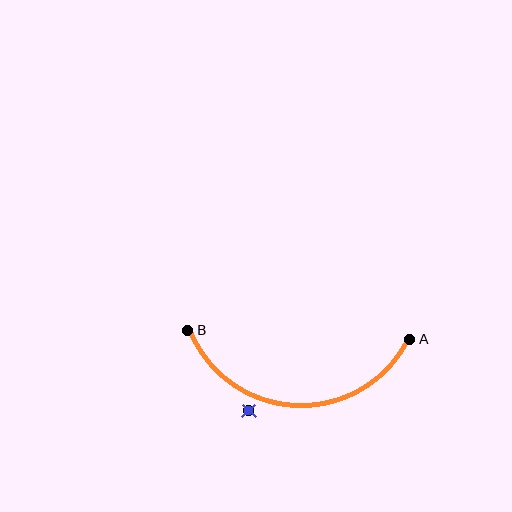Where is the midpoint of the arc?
The arc midpoint is the point on the curve farthest from the straight line joining A and B. It sits below that line.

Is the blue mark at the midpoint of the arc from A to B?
No — the blue mark does not lie on the arc at all. It sits slightly outside the curve.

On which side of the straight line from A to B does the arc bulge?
The arc bulges below the straight line connecting A and B.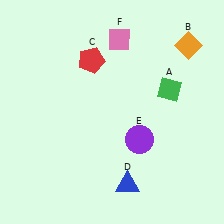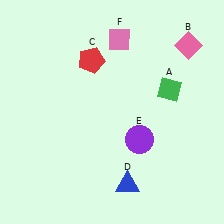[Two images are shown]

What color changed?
The diamond (B) changed from orange in Image 1 to pink in Image 2.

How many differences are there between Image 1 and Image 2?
There is 1 difference between the two images.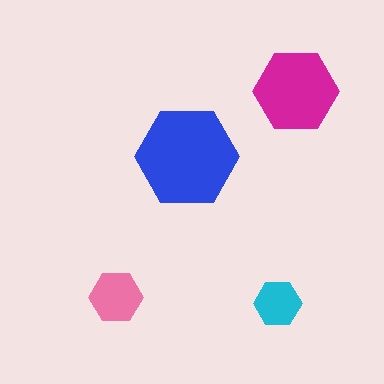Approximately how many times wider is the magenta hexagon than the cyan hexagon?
About 2 times wider.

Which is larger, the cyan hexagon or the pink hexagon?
The pink one.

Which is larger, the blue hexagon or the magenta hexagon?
The blue one.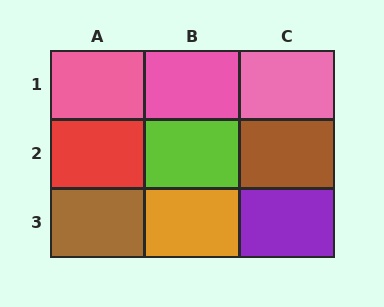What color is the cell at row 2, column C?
Brown.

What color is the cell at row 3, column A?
Brown.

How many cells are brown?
2 cells are brown.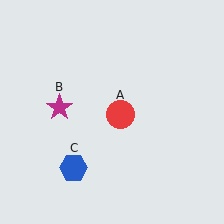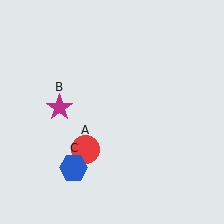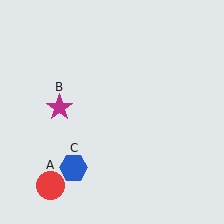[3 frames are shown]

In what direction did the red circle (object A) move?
The red circle (object A) moved down and to the left.